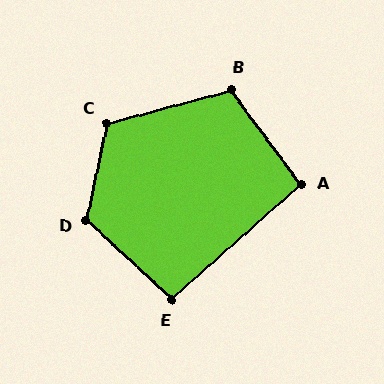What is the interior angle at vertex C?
Approximately 117 degrees (obtuse).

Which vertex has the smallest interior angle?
A, at approximately 95 degrees.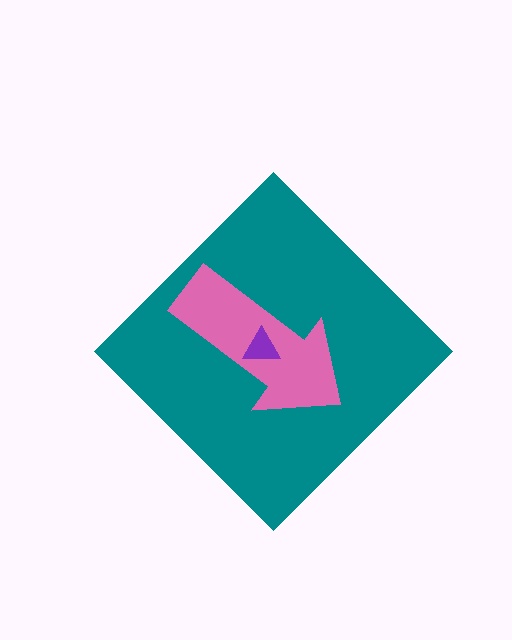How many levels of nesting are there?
3.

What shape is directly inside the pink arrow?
The purple triangle.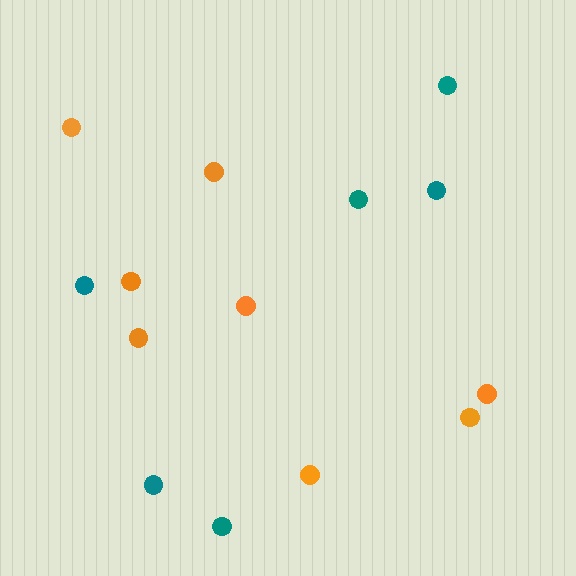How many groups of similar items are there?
There are 2 groups: one group of teal circles (6) and one group of orange circles (8).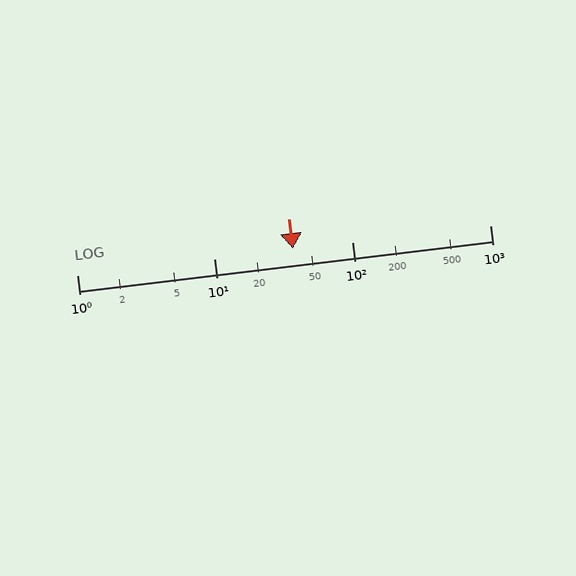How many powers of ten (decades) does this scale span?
The scale spans 3 decades, from 1 to 1000.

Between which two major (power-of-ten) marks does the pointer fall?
The pointer is between 10 and 100.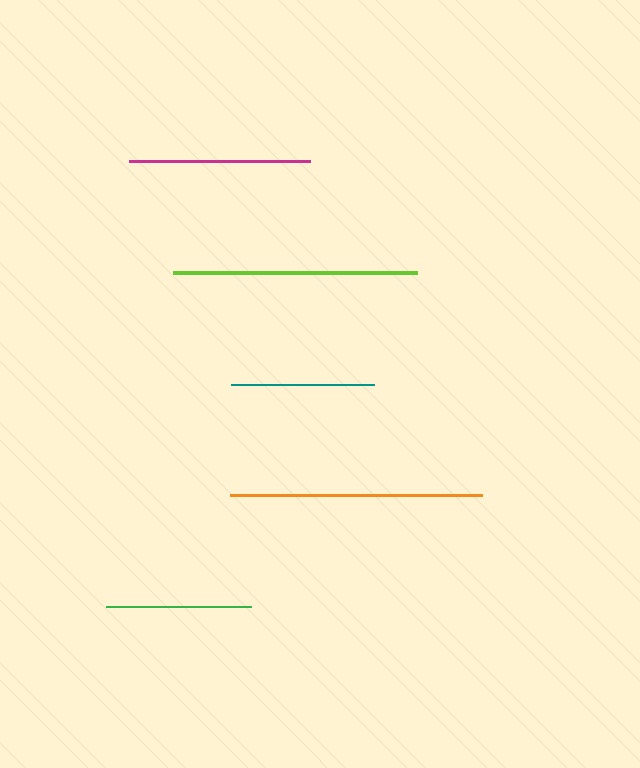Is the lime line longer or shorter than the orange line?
The orange line is longer than the lime line.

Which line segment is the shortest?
The teal line is the shortest at approximately 143 pixels.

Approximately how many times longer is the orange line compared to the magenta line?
The orange line is approximately 1.4 times the length of the magenta line.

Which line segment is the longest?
The orange line is the longest at approximately 252 pixels.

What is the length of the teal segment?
The teal segment is approximately 143 pixels long.